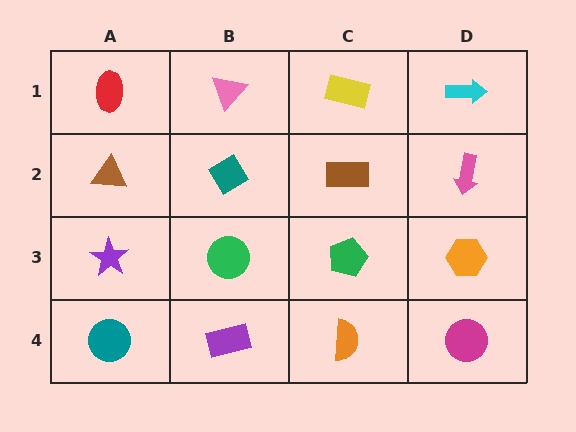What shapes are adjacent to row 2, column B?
A pink triangle (row 1, column B), a green circle (row 3, column B), a brown triangle (row 2, column A), a brown rectangle (row 2, column C).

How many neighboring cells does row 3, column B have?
4.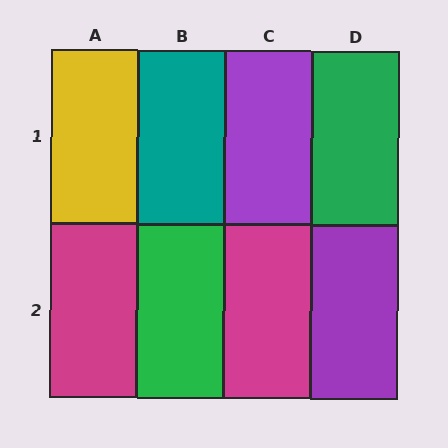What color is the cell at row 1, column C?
Purple.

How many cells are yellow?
1 cell is yellow.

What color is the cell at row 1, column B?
Teal.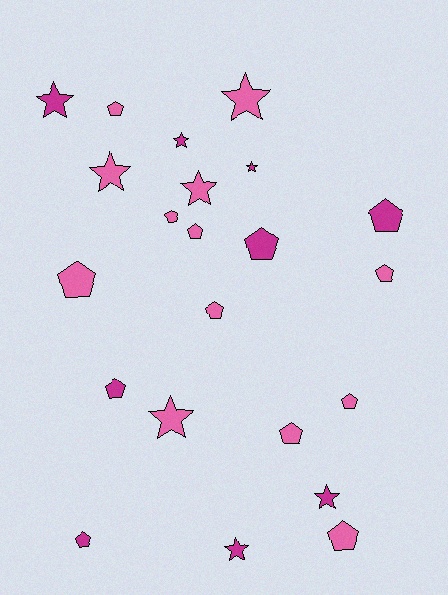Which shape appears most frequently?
Pentagon, with 13 objects.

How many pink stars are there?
There are 4 pink stars.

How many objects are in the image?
There are 22 objects.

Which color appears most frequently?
Pink, with 13 objects.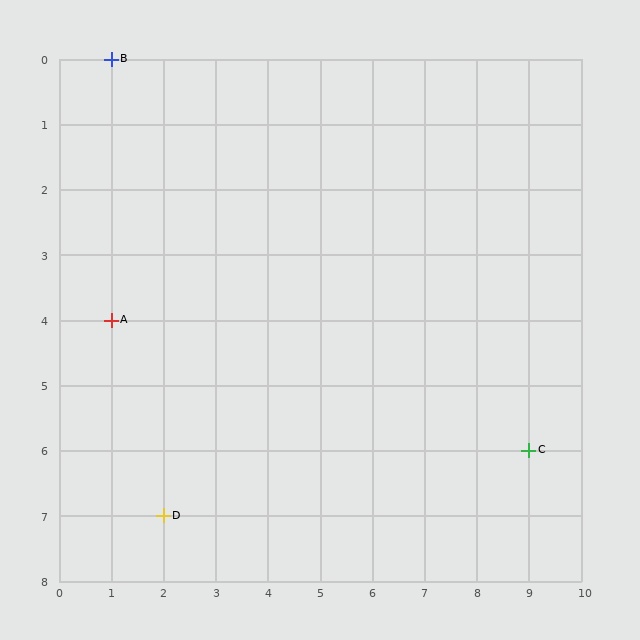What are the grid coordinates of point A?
Point A is at grid coordinates (1, 4).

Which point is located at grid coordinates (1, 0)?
Point B is at (1, 0).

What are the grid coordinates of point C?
Point C is at grid coordinates (9, 6).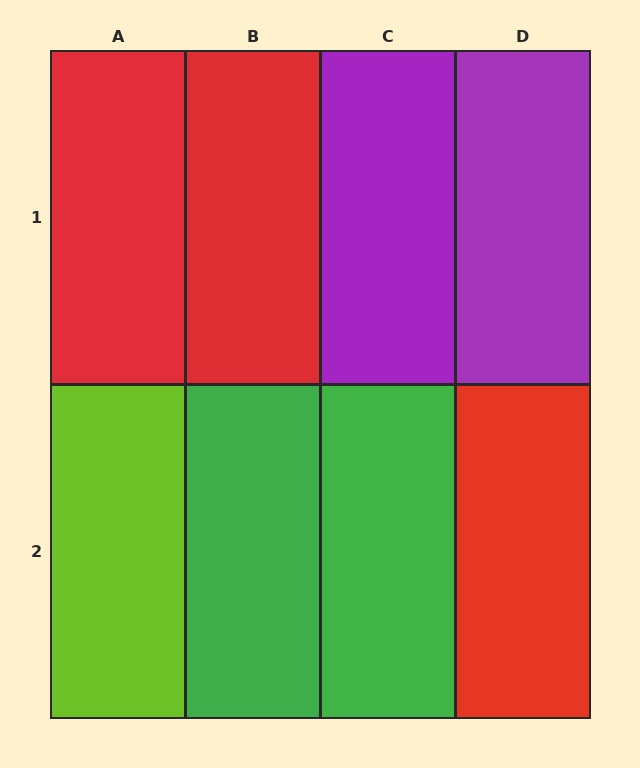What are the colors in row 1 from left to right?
Red, red, purple, purple.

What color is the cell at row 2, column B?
Green.